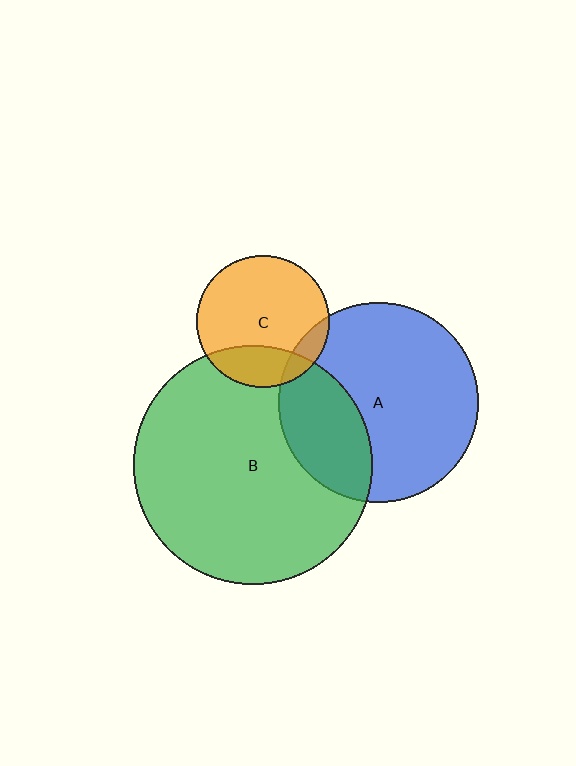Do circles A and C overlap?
Yes.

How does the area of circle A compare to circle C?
Approximately 2.3 times.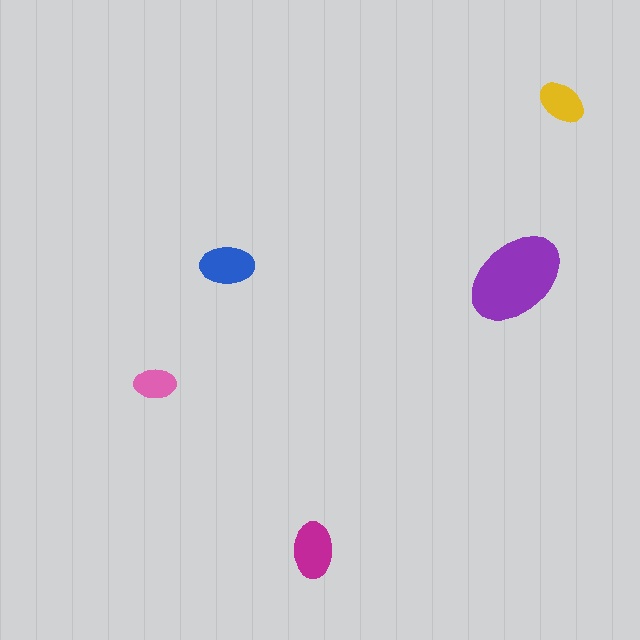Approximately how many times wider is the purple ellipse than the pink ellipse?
About 2.5 times wider.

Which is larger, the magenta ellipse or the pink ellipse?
The magenta one.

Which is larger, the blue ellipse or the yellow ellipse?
The blue one.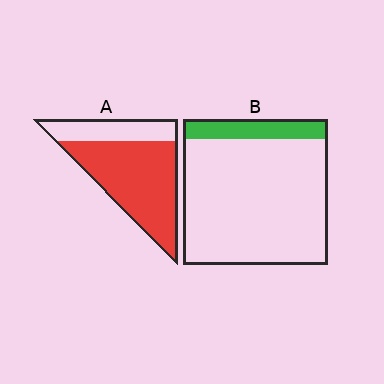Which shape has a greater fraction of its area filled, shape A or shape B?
Shape A.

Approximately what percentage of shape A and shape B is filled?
A is approximately 70% and B is approximately 15%.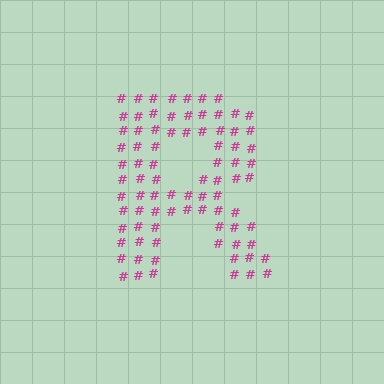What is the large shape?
The large shape is the letter R.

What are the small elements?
The small elements are hash symbols.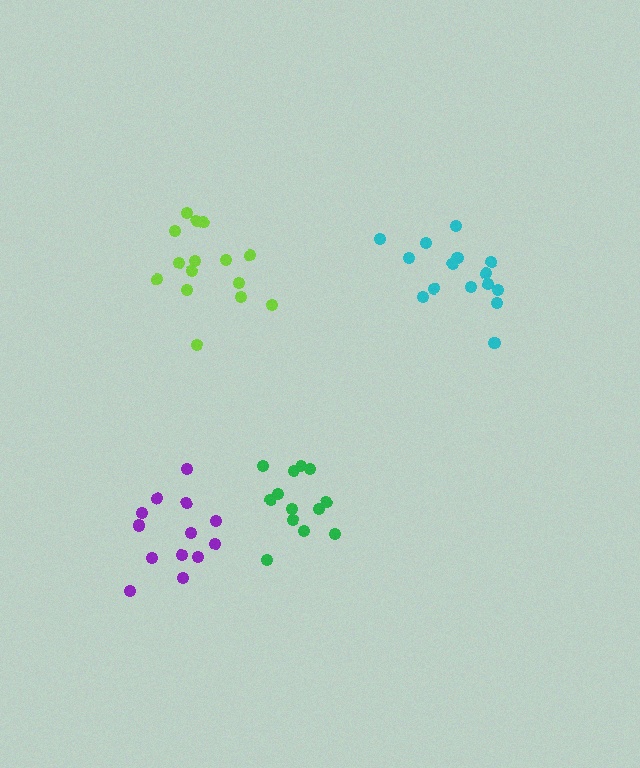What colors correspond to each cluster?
The clusters are colored: green, cyan, purple, lime.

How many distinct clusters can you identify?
There are 4 distinct clusters.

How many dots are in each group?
Group 1: 13 dots, Group 2: 15 dots, Group 3: 13 dots, Group 4: 15 dots (56 total).